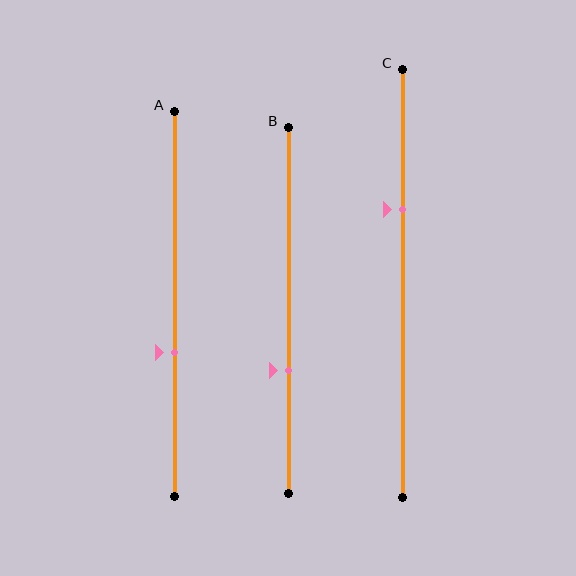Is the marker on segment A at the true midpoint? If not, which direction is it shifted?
No, the marker on segment A is shifted downward by about 12% of the segment length.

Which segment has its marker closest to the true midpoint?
Segment A has its marker closest to the true midpoint.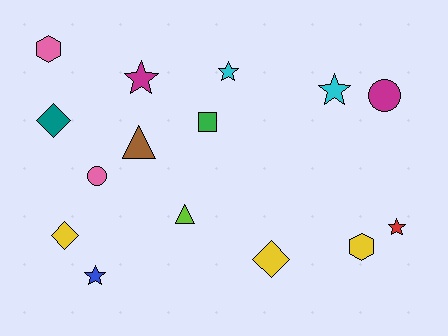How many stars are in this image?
There are 5 stars.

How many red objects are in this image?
There is 1 red object.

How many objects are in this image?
There are 15 objects.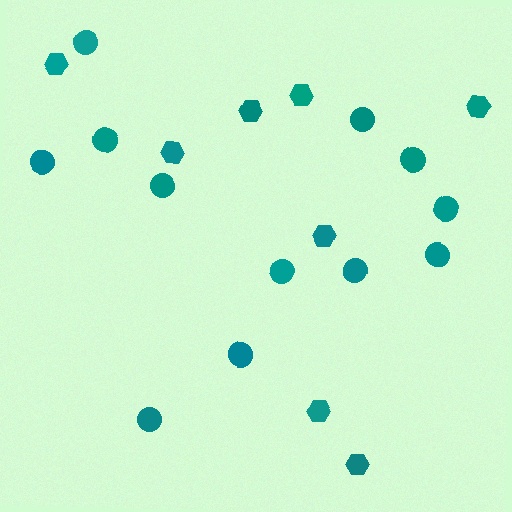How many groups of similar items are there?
There are 2 groups: one group of circles (12) and one group of hexagons (8).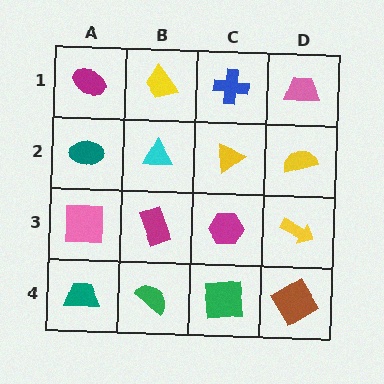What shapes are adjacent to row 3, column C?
A yellow triangle (row 2, column C), a green square (row 4, column C), a magenta rectangle (row 3, column B), a yellow arrow (row 3, column D).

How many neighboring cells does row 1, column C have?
3.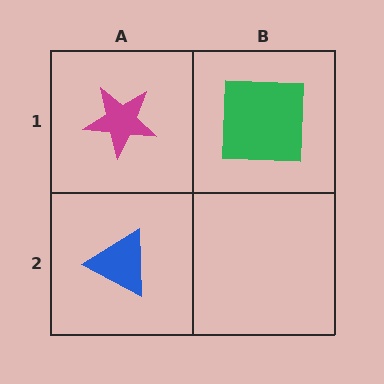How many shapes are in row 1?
2 shapes.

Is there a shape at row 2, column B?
No, that cell is empty.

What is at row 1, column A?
A magenta star.